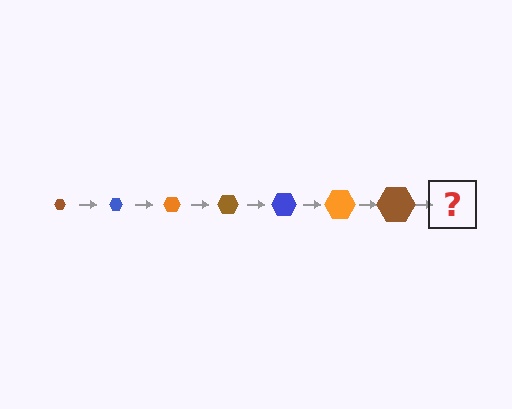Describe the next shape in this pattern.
It should be a blue hexagon, larger than the previous one.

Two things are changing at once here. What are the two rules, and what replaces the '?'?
The two rules are that the hexagon grows larger each step and the color cycles through brown, blue, and orange. The '?' should be a blue hexagon, larger than the previous one.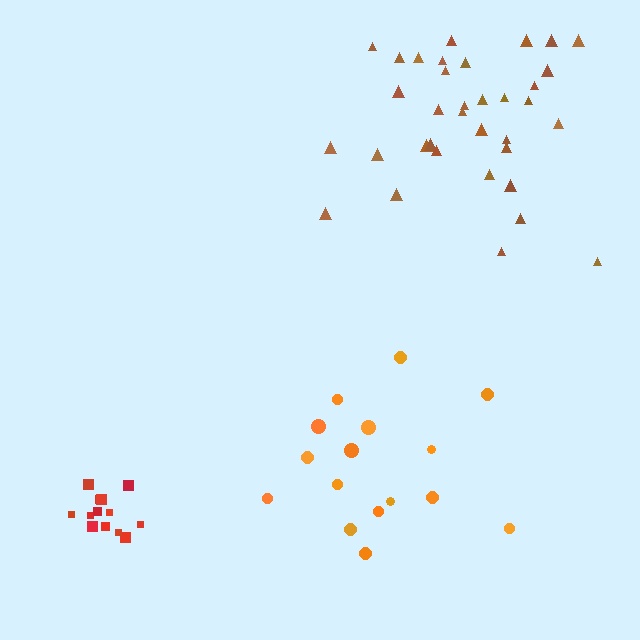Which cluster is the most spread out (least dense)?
Orange.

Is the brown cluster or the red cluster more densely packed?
Red.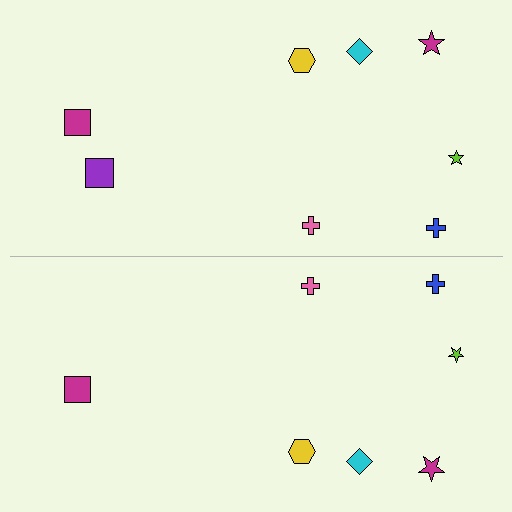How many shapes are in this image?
There are 15 shapes in this image.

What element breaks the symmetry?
A purple square is missing from the bottom side.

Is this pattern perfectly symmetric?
No, the pattern is not perfectly symmetric. A purple square is missing from the bottom side.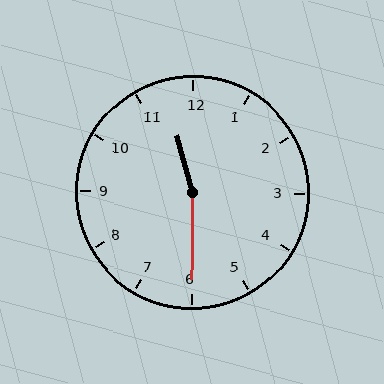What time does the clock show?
11:30.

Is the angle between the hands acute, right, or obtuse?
It is obtuse.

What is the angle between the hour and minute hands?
Approximately 165 degrees.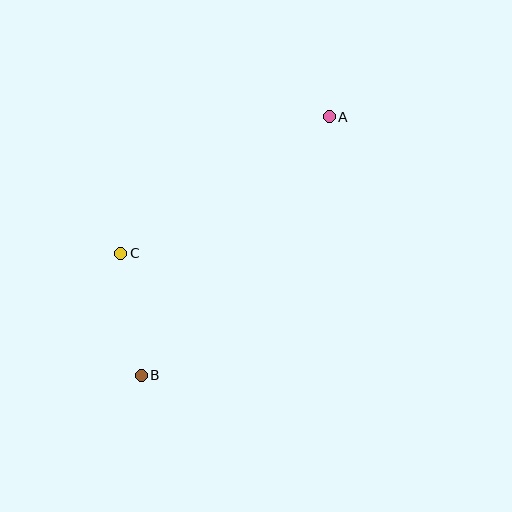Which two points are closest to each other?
Points B and C are closest to each other.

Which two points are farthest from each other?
Points A and B are farthest from each other.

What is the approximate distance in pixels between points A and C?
The distance between A and C is approximately 249 pixels.